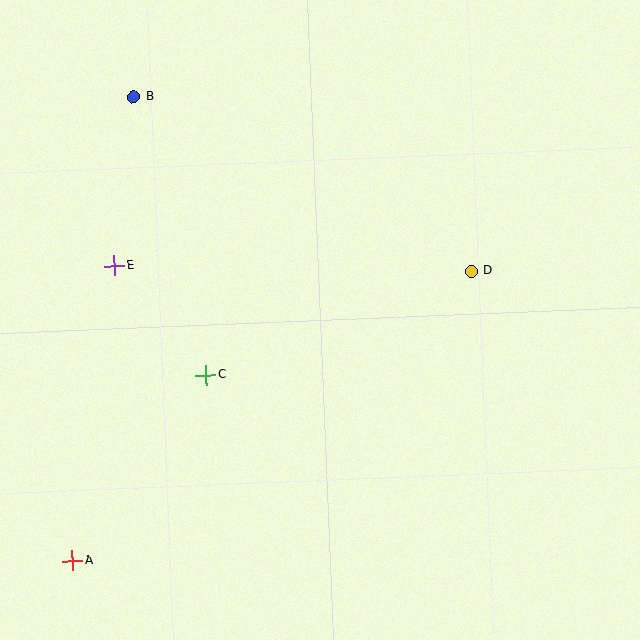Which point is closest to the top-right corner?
Point D is closest to the top-right corner.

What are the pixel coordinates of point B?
Point B is at (134, 97).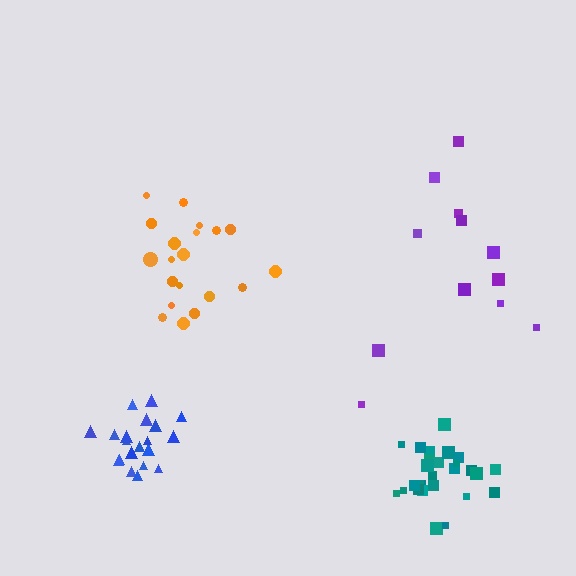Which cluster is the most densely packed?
Teal.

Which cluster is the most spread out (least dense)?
Purple.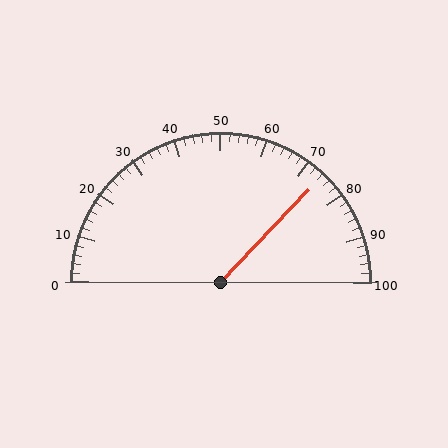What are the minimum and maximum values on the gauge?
The gauge ranges from 0 to 100.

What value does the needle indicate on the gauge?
The needle indicates approximately 74.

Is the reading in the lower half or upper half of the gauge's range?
The reading is in the upper half of the range (0 to 100).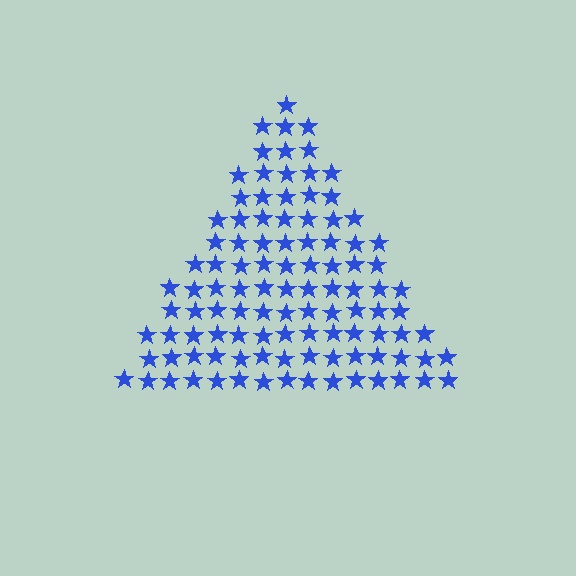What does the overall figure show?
The overall figure shows a triangle.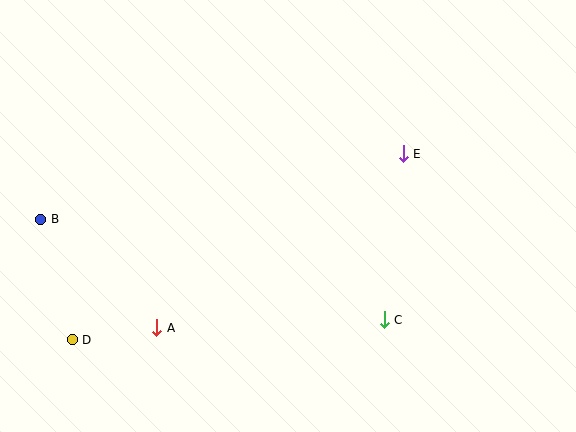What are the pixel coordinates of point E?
Point E is at (403, 154).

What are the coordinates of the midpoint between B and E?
The midpoint between B and E is at (222, 187).